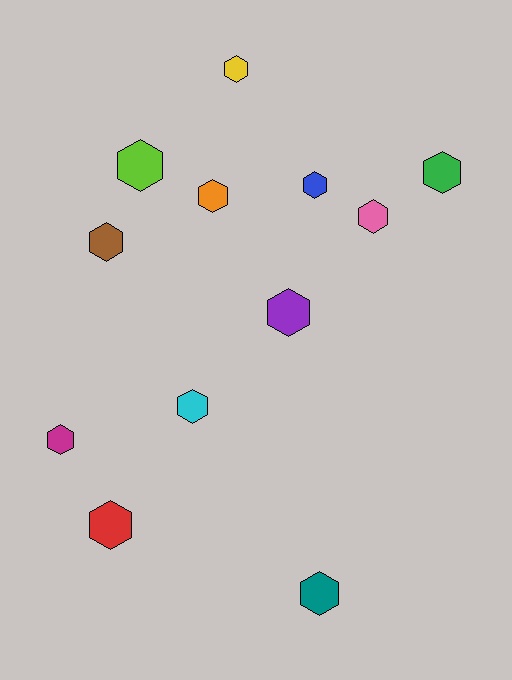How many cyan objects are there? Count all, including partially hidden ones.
There is 1 cyan object.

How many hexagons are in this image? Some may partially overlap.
There are 12 hexagons.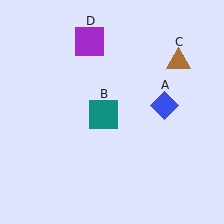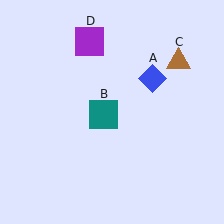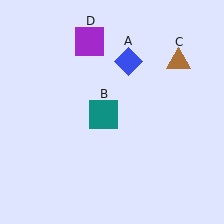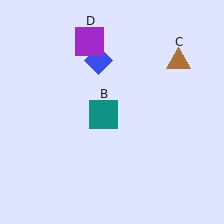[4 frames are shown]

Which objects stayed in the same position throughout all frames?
Teal square (object B) and brown triangle (object C) and purple square (object D) remained stationary.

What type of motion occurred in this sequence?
The blue diamond (object A) rotated counterclockwise around the center of the scene.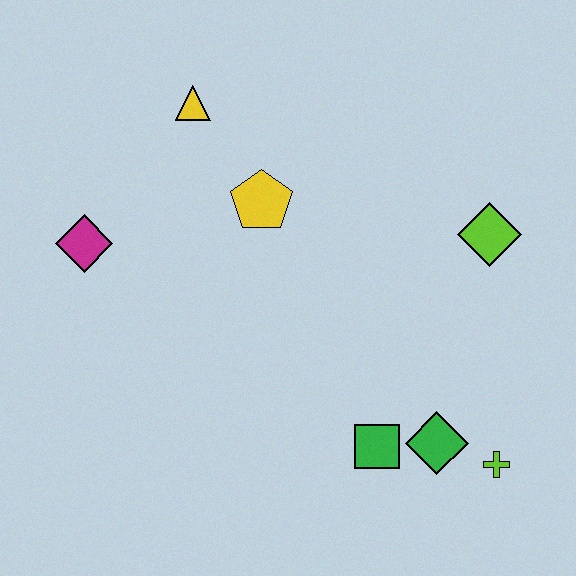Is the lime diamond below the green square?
No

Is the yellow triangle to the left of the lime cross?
Yes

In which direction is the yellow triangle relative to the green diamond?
The yellow triangle is above the green diamond.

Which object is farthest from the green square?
The yellow triangle is farthest from the green square.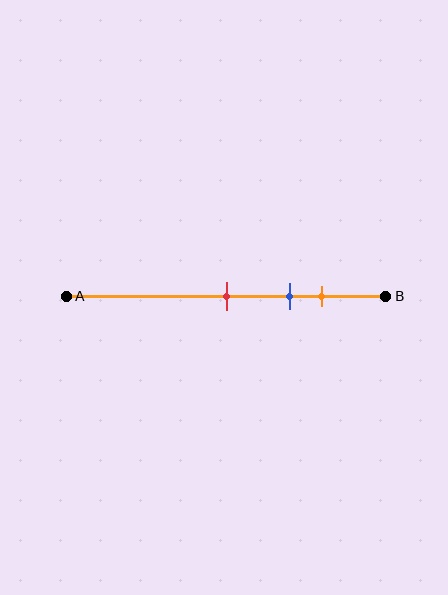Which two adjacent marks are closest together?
The blue and orange marks are the closest adjacent pair.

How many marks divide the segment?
There are 3 marks dividing the segment.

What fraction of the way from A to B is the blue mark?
The blue mark is approximately 70% (0.7) of the way from A to B.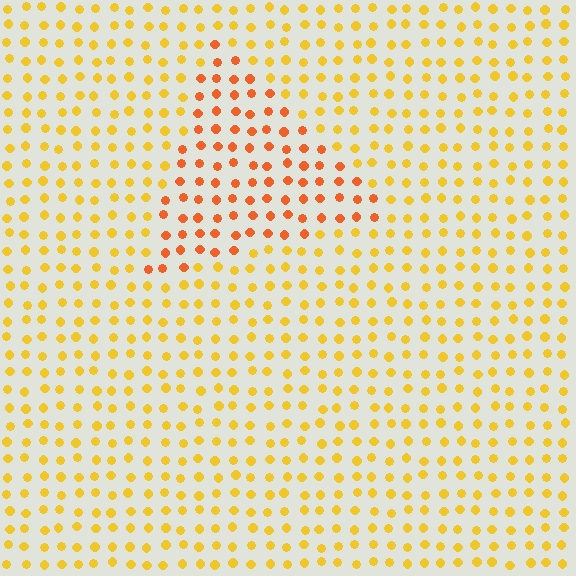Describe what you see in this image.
The image is filled with small yellow elements in a uniform arrangement. A triangle-shaped region is visible where the elements are tinted to a slightly different hue, forming a subtle color boundary.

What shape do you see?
I see a triangle.